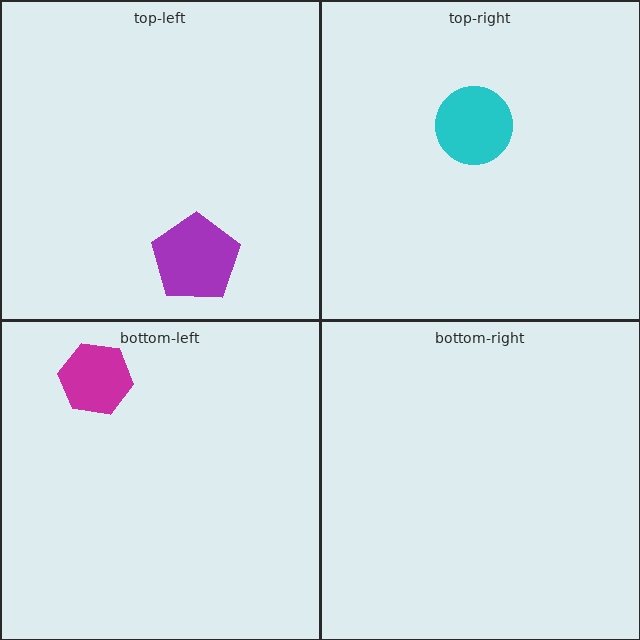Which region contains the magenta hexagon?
The bottom-left region.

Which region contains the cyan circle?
The top-right region.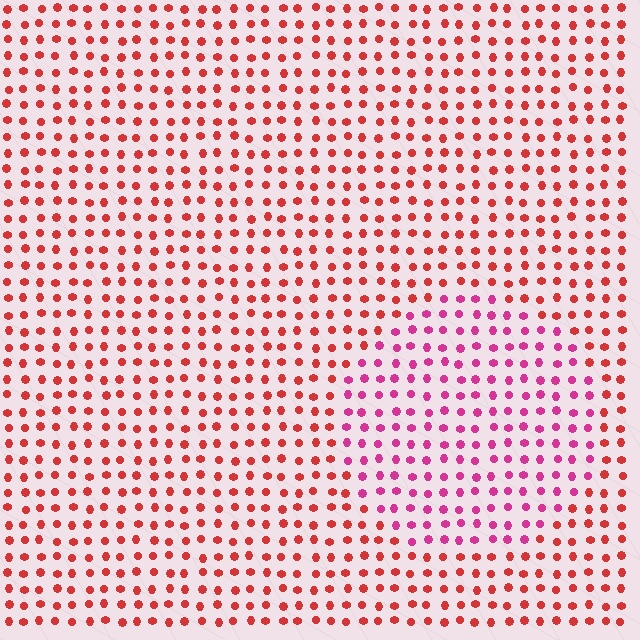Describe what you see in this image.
The image is filled with small red elements in a uniform arrangement. A circle-shaped region is visible where the elements are tinted to a slightly different hue, forming a subtle color boundary.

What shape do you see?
I see a circle.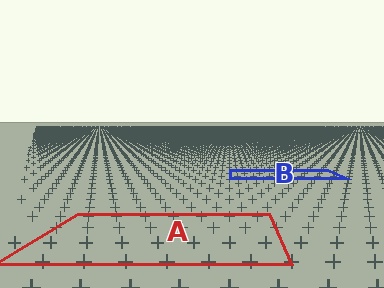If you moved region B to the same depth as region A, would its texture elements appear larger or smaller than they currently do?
They would appear larger. At a closer depth, the same texture elements are projected at a bigger on-screen size.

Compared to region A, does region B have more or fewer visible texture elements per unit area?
Region B has more texture elements per unit area — they are packed more densely because it is farther away.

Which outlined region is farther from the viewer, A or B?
Region B is farther from the viewer — the texture elements inside it appear smaller and more densely packed.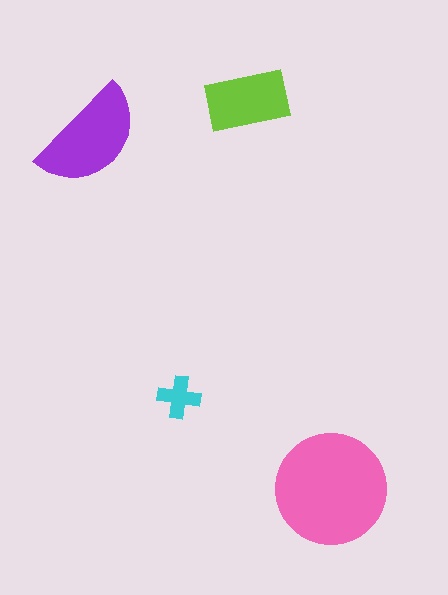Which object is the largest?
The pink circle.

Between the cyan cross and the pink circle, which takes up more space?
The pink circle.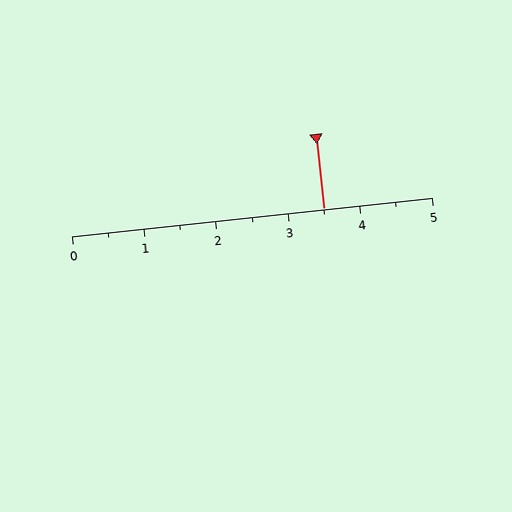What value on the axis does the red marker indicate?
The marker indicates approximately 3.5.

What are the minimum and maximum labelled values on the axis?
The axis runs from 0 to 5.